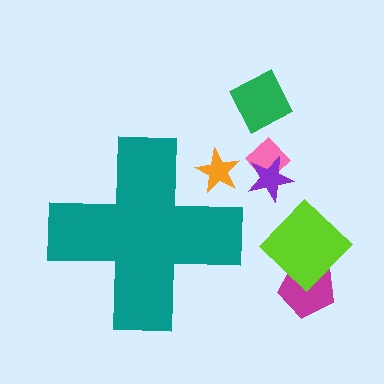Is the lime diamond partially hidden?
No, the lime diamond is fully visible.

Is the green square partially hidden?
No, the green square is fully visible.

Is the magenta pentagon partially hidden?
No, the magenta pentagon is fully visible.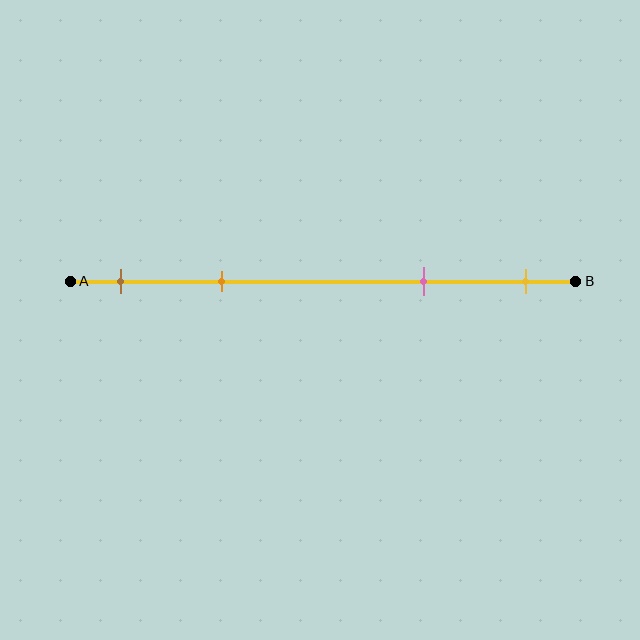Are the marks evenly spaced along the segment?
No, the marks are not evenly spaced.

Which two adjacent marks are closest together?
The brown and orange marks are the closest adjacent pair.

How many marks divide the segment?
There are 4 marks dividing the segment.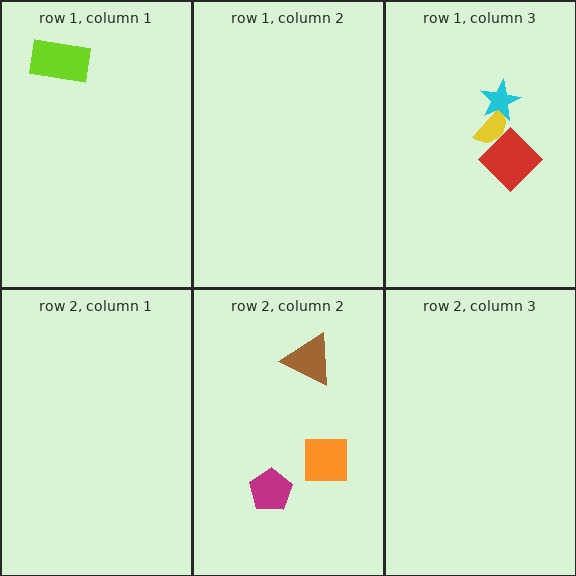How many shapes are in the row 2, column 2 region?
3.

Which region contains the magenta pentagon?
The row 2, column 2 region.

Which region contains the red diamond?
The row 1, column 3 region.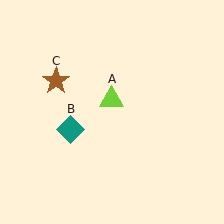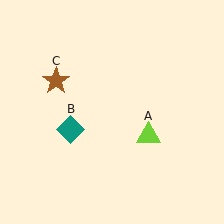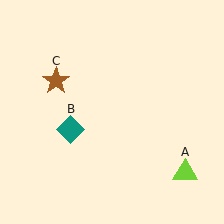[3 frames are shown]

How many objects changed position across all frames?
1 object changed position: lime triangle (object A).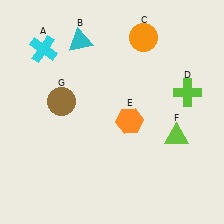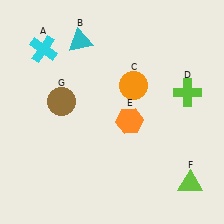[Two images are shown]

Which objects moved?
The objects that moved are: the orange circle (C), the lime triangle (F).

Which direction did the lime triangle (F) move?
The lime triangle (F) moved down.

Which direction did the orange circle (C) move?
The orange circle (C) moved down.